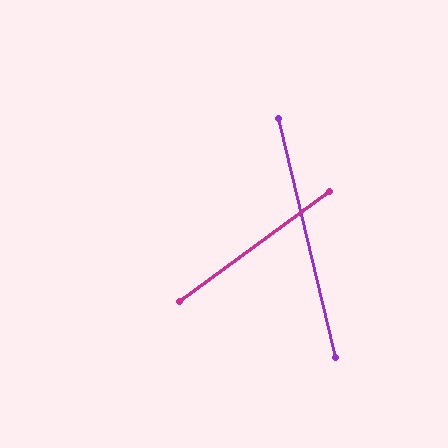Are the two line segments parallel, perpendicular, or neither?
Neither parallel nor perpendicular — they differ by about 67°.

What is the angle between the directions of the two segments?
Approximately 67 degrees.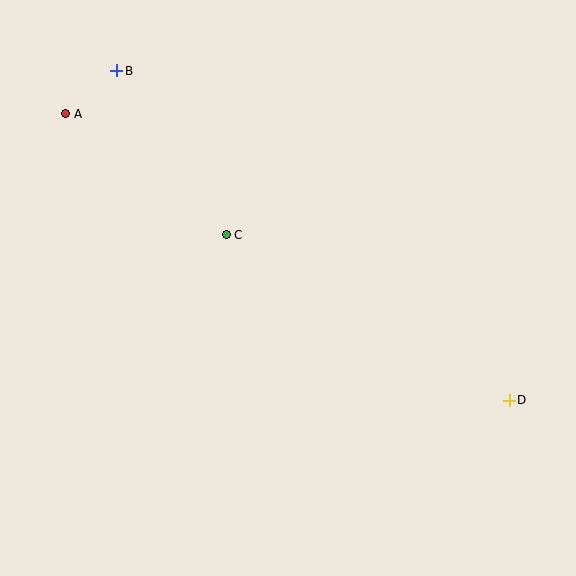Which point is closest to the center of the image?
Point C at (226, 235) is closest to the center.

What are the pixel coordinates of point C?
Point C is at (226, 235).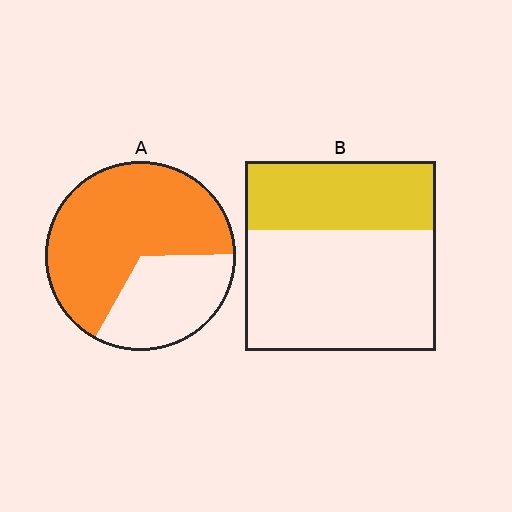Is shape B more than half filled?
No.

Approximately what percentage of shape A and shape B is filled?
A is approximately 65% and B is approximately 35%.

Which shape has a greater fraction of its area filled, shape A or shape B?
Shape A.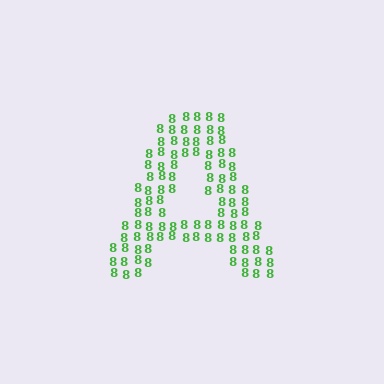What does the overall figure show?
The overall figure shows the letter A.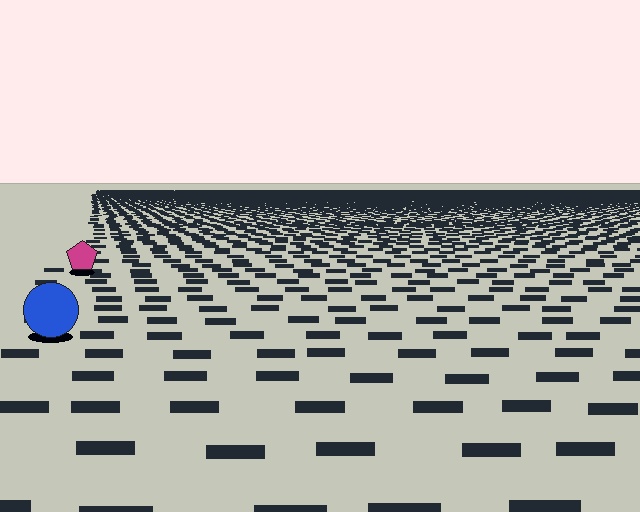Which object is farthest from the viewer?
The magenta pentagon is farthest from the viewer. It appears smaller and the ground texture around it is denser.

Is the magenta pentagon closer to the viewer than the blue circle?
No. The blue circle is closer — you can tell from the texture gradient: the ground texture is coarser near it.